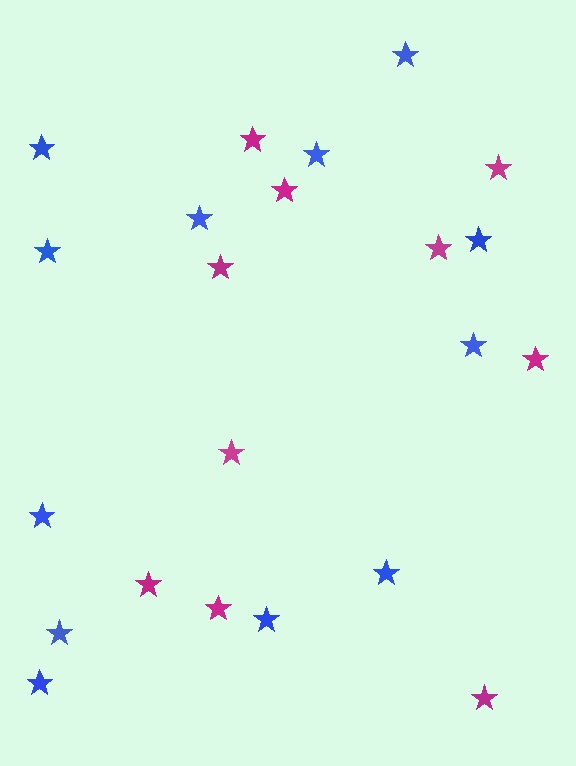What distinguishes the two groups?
There are 2 groups: one group of blue stars (12) and one group of magenta stars (10).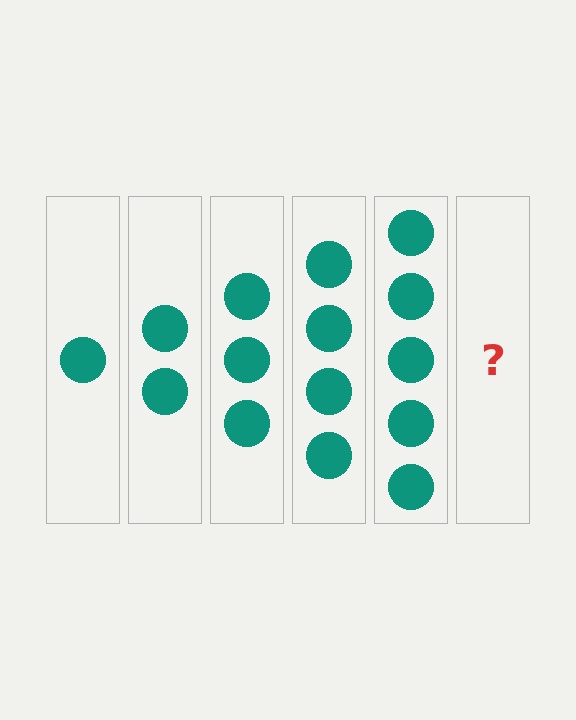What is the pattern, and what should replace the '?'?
The pattern is that each step adds one more circle. The '?' should be 6 circles.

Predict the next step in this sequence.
The next step is 6 circles.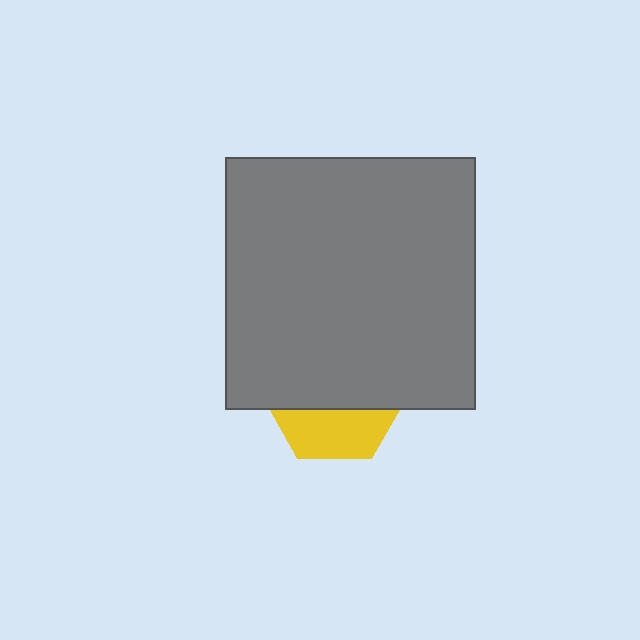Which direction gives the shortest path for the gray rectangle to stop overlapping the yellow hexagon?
Moving up gives the shortest separation.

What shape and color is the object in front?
The object in front is a gray rectangle.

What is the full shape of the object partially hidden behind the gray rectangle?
The partially hidden object is a yellow hexagon.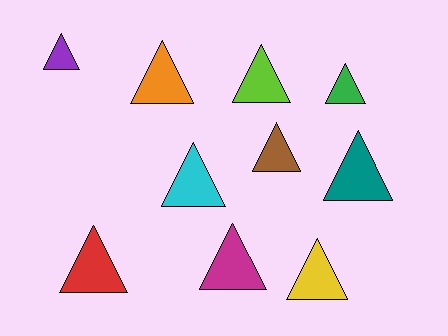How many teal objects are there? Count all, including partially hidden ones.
There is 1 teal object.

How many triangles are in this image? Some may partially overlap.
There are 10 triangles.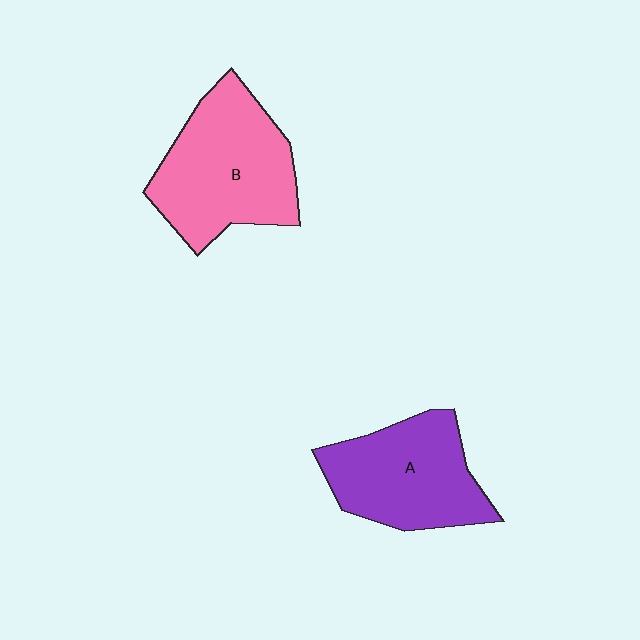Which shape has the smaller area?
Shape A (purple).